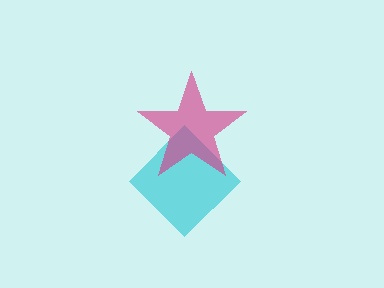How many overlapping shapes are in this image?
There are 2 overlapping shapes in the image.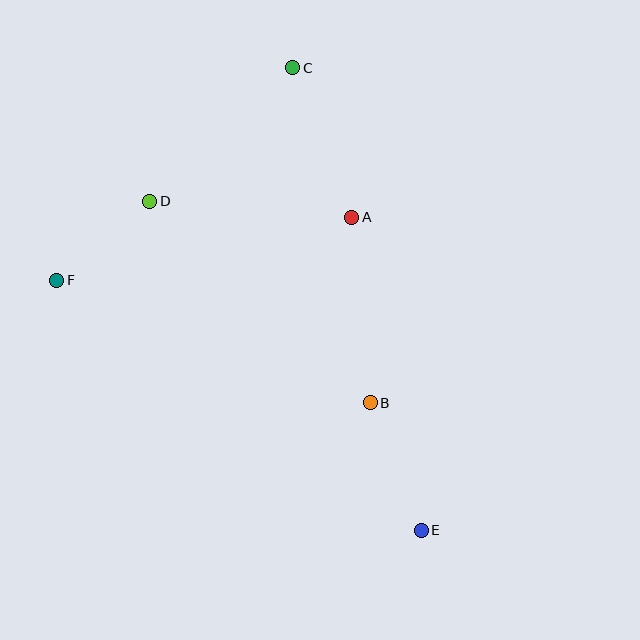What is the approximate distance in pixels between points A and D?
The distance between A and D is approximately 203 pixels.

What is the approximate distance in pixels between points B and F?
The distance between B and F is approximately 336 pixels.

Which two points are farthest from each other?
Points C and E are farthest from each other.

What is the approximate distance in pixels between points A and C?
The distance between A and C is approximately 161 pixels.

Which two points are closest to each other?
Points D and F are closest to each other.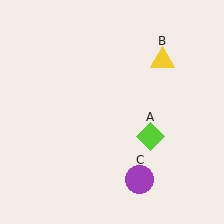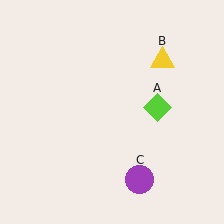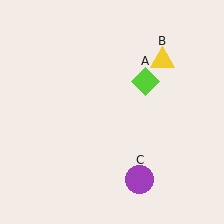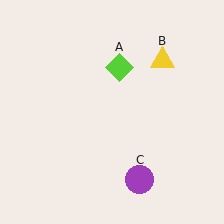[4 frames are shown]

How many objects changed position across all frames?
1 object changed position: lime diamond (object A).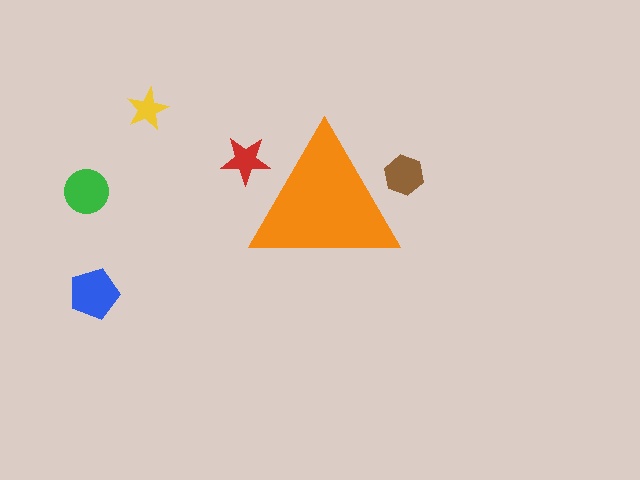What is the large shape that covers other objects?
An orange triangle.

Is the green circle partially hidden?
No, the green circle is fully visible.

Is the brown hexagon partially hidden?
Yes, the brown hexagon is partially hidden behind the orange triangle.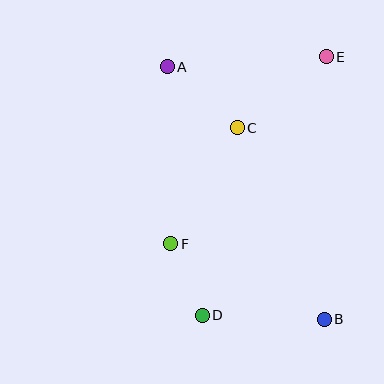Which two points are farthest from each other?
Points A and B are farthest from each other.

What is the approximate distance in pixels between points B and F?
The distance between B and F is approximately 171 pixels.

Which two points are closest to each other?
Points D and F are closest to each other.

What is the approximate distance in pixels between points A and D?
The distance between A and D is approximately 251 pixels.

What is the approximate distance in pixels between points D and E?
The distance between D and E is approximately 286 pixels.